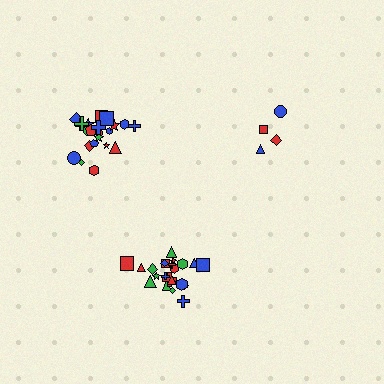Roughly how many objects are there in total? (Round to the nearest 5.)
Roughly 50 objects in total.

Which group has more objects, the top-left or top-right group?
The top-left group.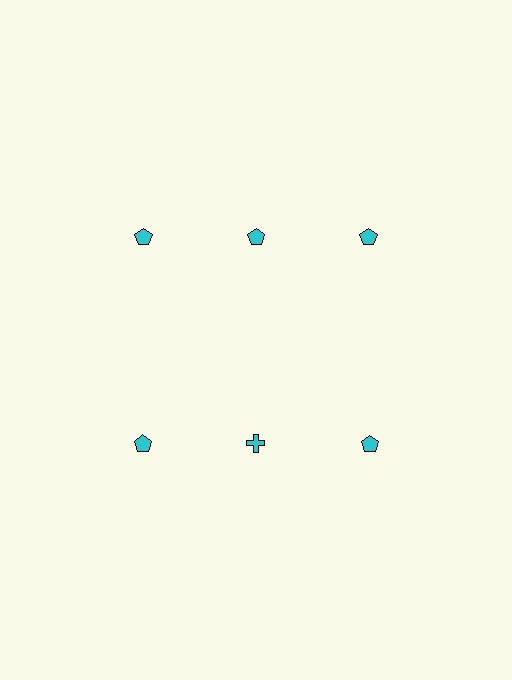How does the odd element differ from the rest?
It has a different shape: cross instead of pentagon.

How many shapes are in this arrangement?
There are 6 shapes arranged in a grid pattern.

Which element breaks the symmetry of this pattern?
The cyan cross in the second row, second from left column breaks the symmetry. All other shapes are cyan pentagons.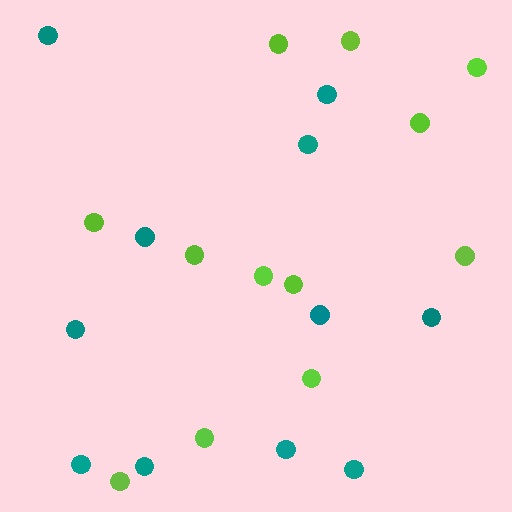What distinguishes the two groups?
There are 2 groups: one group of lime circles (12) and one group of teal circles (11).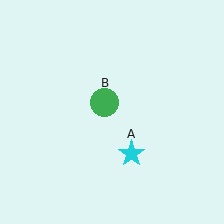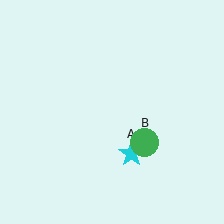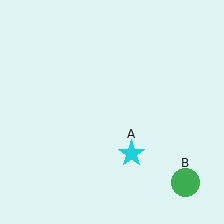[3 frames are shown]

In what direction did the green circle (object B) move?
The green circle (object B) moved down and to the right.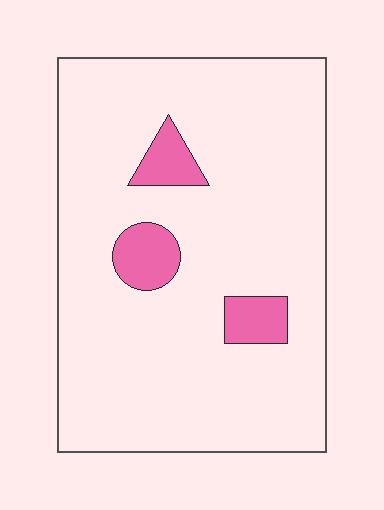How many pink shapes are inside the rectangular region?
3.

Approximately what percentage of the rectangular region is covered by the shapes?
Approximately 10%.